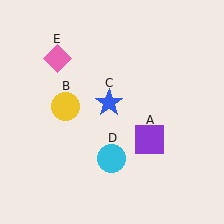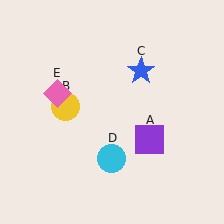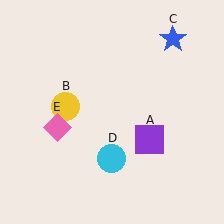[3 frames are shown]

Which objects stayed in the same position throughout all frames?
Purple square (object A) and yellow circle (object B) and cyan circle (object D) remained stationary.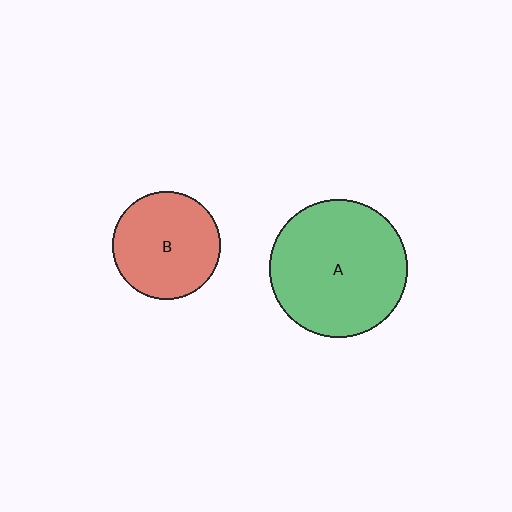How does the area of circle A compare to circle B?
Approximately 1.6 times.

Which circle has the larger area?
Circle A (green).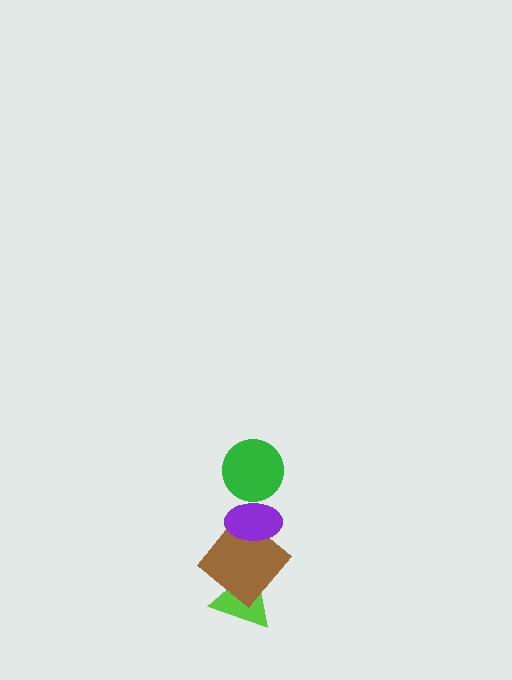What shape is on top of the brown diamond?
The purple ellipse is on top of the brown diamond.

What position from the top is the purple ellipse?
The purple ellipse is 2nd from the top.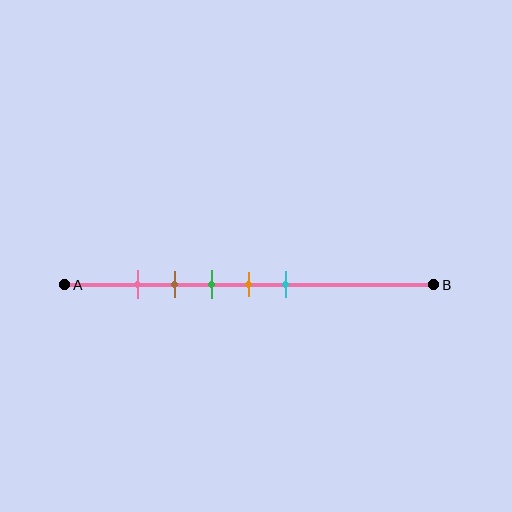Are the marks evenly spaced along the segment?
Yes, the marks are approximately evenly spaced.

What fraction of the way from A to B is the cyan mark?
The cyan mark is approximately 60% (0.6) of the way from A to B.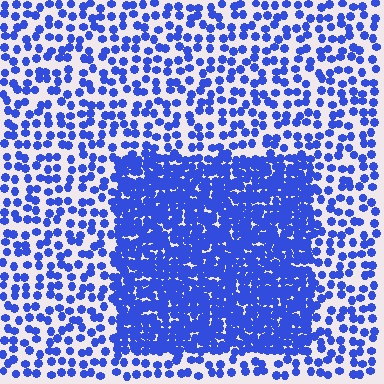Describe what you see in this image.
The image contains small blue elements arranged at two different densities. A rectangle-shaped region is visible where the elements are more densely packed than the surrounding area.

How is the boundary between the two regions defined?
The boundary is defined by a change in element density (approximately 2.5x ratio). All elements are the same color, size, and shape.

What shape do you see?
I see a rectangle.